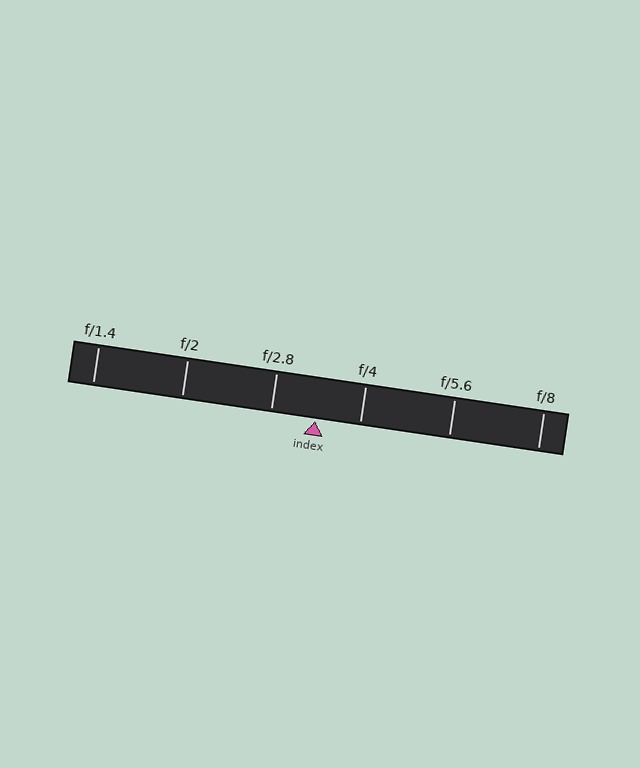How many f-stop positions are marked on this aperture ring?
There are 6 f-stop positions marked.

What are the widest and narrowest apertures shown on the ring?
The widest aperture shown is f/1.4 and the narrowest is f/8.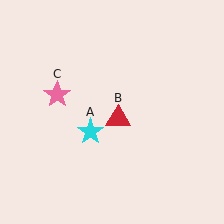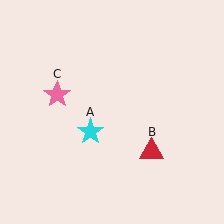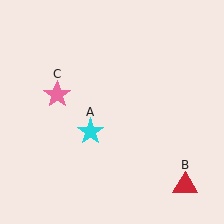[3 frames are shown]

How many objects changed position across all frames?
1 object changed position: red triangle (object B).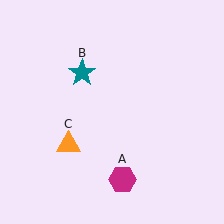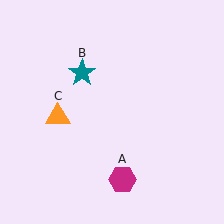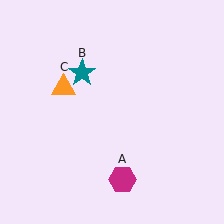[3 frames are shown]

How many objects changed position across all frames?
1 object changed position: orange triangle (object C).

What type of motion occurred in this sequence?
The orange triangle (object C) rotated clockwise around the center of the scene.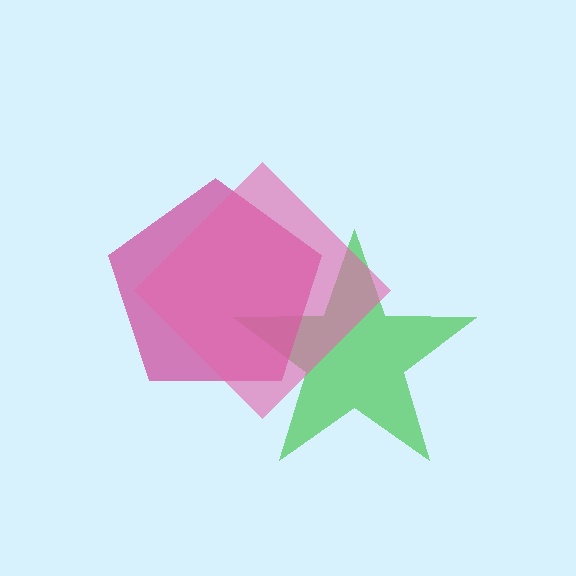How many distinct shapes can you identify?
There are 3 distinct shapes: a green star, a magenta pentagon, a pink diamond.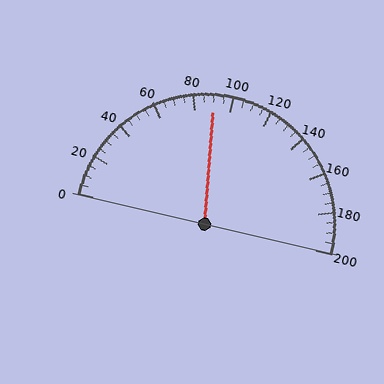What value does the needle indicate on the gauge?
The needle indicates approximately 90.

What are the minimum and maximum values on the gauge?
The gauge ranges from 0 to 200.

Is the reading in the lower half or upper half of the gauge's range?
The reading is in the lower half of the range (0 to 200).